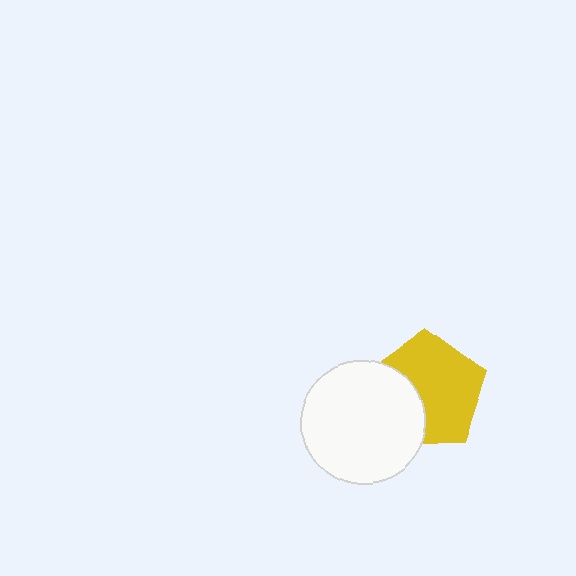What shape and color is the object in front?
The object in front is a white circle.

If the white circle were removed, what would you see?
You would see the complete yellow pentagon.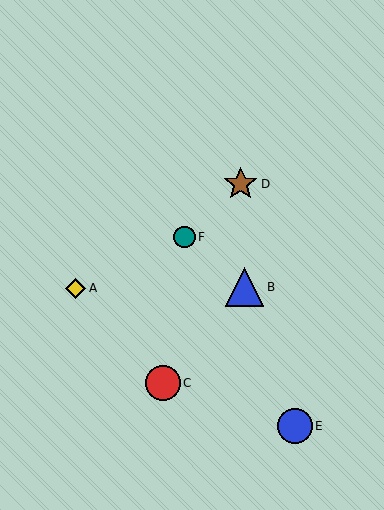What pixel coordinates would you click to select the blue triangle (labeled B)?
Click at (245, 287) to select the blue triangle B.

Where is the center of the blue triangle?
The center of the blue triangle is at (245, 287).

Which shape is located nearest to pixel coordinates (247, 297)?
The blue triangle (labeled B) at (245, 287) is nearest to that location.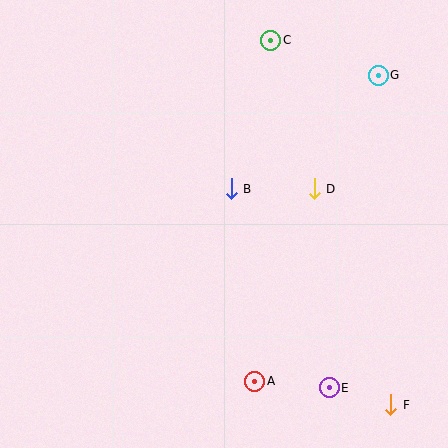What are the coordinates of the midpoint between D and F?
The midpoint between D and F is at (353, 297).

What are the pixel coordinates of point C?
Point C is at (271, 40).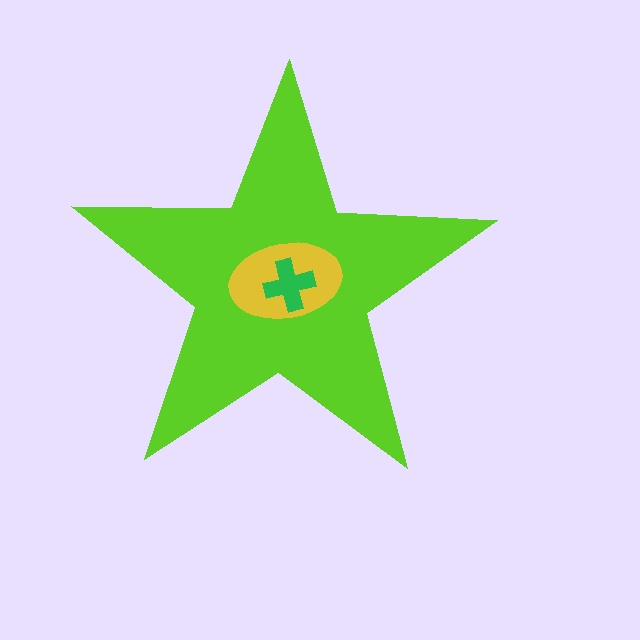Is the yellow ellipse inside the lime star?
Yes.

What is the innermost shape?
The green cross.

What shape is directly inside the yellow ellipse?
The green cross.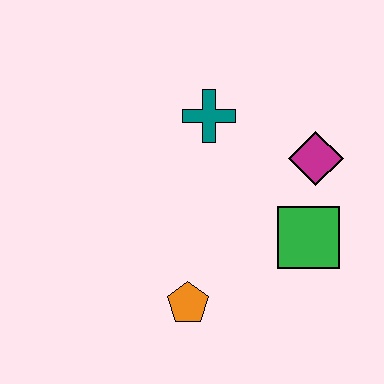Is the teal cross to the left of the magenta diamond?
Yes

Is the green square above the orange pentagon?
Yes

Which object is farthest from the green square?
The teal cross is farthest from the green square.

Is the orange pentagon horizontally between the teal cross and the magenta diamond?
No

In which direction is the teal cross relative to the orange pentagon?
The teal cross is above the orange pentagon.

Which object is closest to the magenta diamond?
The green square is closest to the magenta diamond.